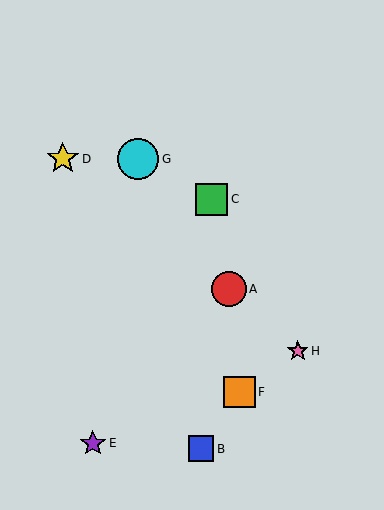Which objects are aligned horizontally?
Objects D, G are aligned horizontally.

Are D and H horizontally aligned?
No, D is at y≈159 and H is at y≈351.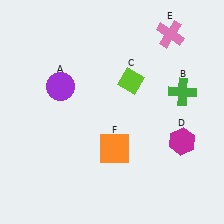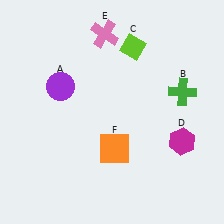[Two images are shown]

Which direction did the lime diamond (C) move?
The lime diamond (C) moved up.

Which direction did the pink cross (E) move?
The pink cross (E) moved left.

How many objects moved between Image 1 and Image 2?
2 objects moved between the two images.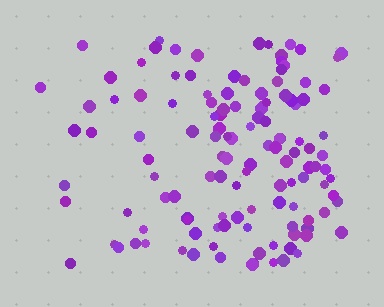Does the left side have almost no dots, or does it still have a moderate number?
Still a moderate number, just noticeably fewer than the right.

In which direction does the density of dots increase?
From left to right, with the right side densest.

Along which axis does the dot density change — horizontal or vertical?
Horizontal.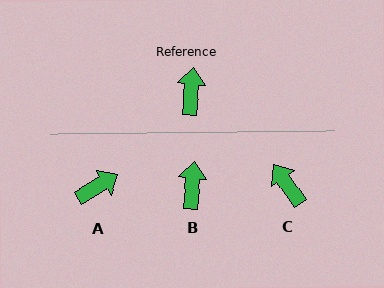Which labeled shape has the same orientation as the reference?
B.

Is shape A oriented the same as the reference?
No, it is off by about 54 degrees.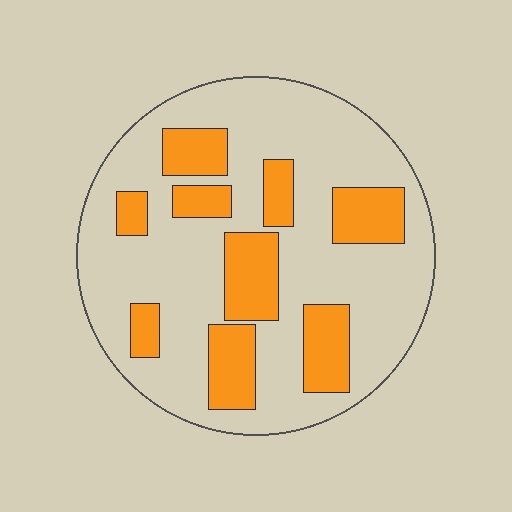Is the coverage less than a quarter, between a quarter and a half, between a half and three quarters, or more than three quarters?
Between a quarter and a half.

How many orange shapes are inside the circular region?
9.